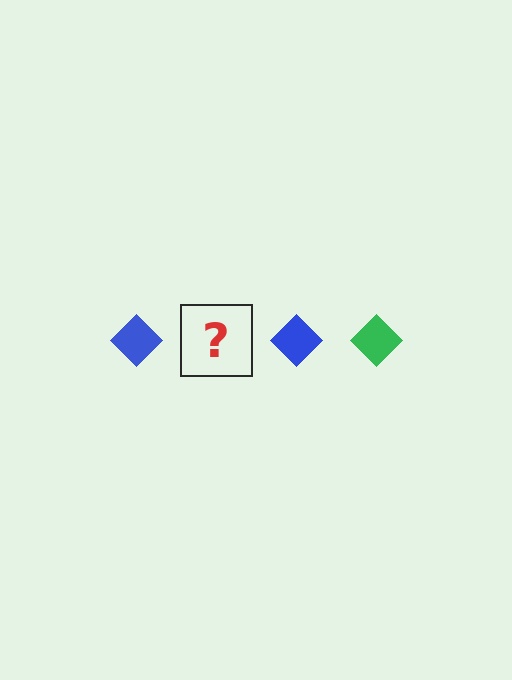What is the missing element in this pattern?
The missing element is a green diamond.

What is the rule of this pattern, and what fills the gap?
The rule is that the pattern cycles through blue, green diamonds. The gap should be filled with a green diamond.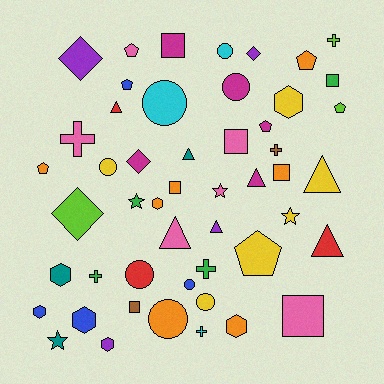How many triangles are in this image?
There are 7 triangles.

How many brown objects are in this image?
There are 2 brown objects.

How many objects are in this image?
There are 50 objects.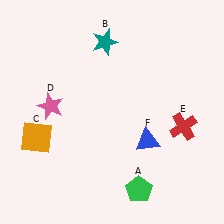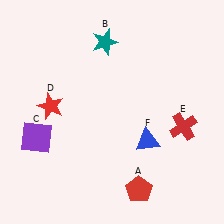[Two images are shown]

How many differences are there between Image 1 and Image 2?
There are 3 differences between the two images.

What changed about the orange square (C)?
In Image 1, C is orange. In Image 2, it changed to purple.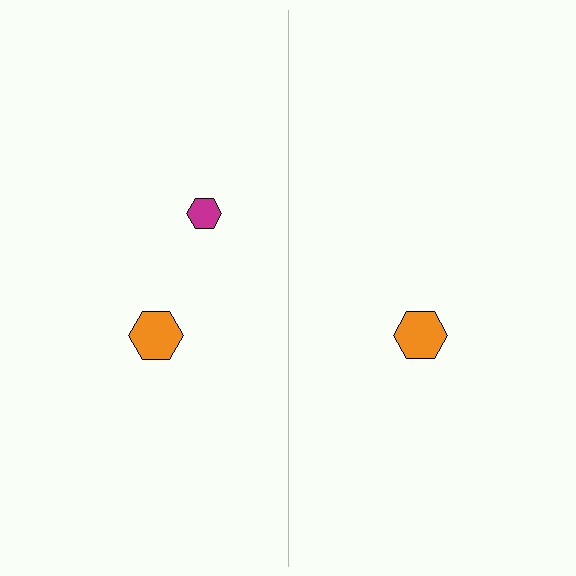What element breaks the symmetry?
A magenta hexagon is missing from the right side.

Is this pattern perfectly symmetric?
No, the pattern is not perfectly symmetric. A magenta hexagon is missing from the right side.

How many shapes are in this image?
There are 3 shapes in this image.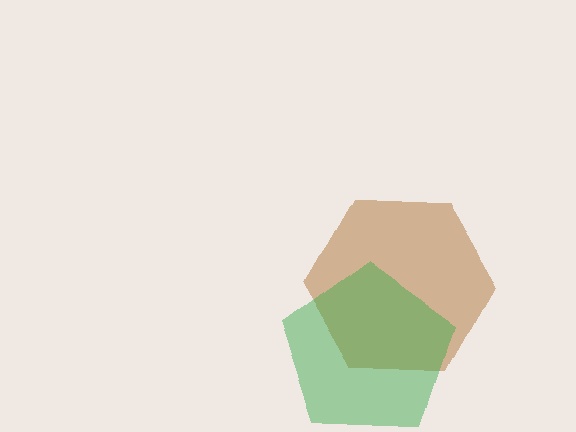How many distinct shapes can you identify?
There are 2 distinct shapes: a brown hexagon, a green pentagon.